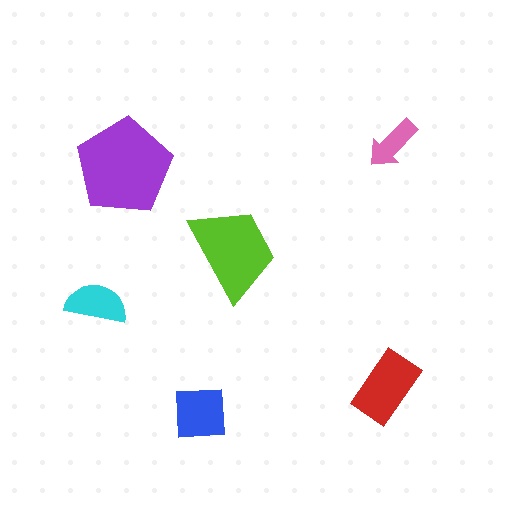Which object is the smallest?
The pink arrow.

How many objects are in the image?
There are 6 objects in the image.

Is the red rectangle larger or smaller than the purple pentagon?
Smaller.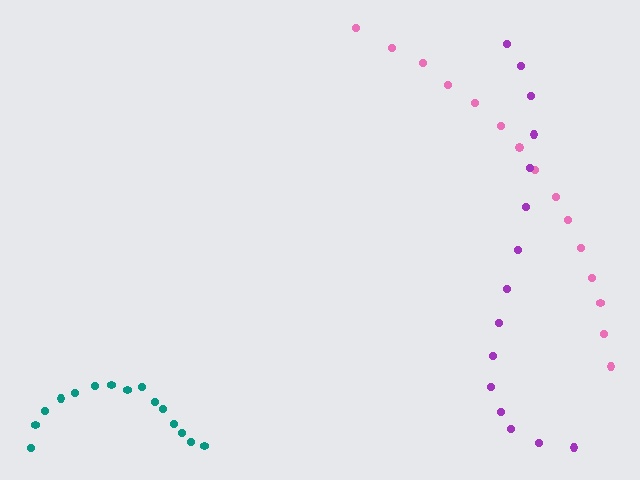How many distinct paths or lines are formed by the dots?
There are 3 distinct paths.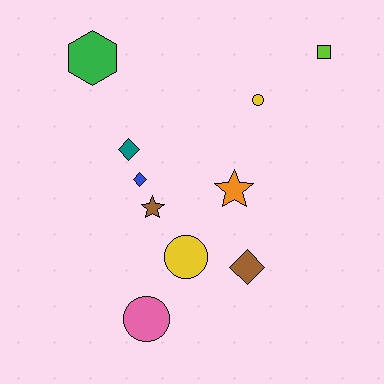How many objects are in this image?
There are 10 objects.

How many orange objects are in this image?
There is 1 orange object.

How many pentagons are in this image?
There are no pentagons.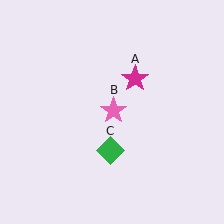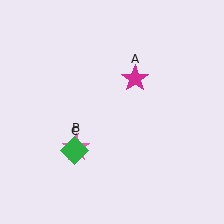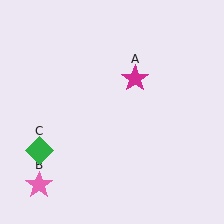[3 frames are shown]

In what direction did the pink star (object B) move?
The pink star (object B) moved down and to the left.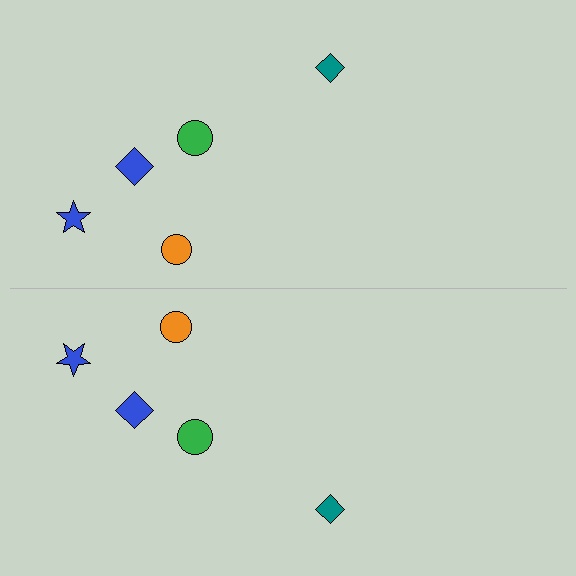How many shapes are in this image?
There are 10 shapes in this image.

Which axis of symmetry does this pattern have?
The pattern has a horizontal axis of symmetry running through the center of the image.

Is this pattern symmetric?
Yes, this pattern has bilateral (reflection) symmetry.